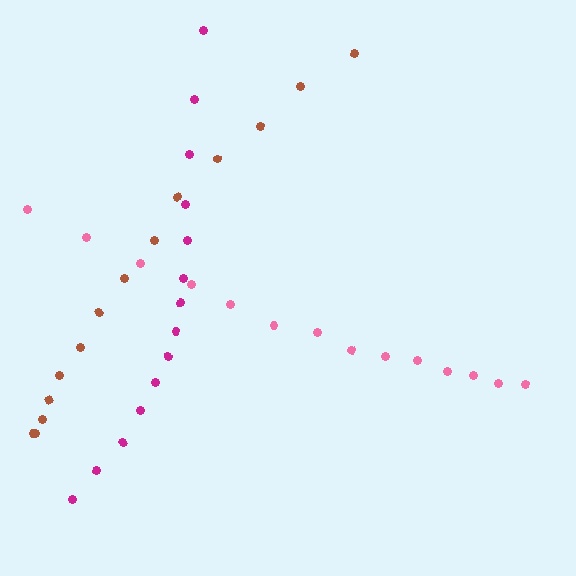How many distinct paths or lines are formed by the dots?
There are 3 distinct paths.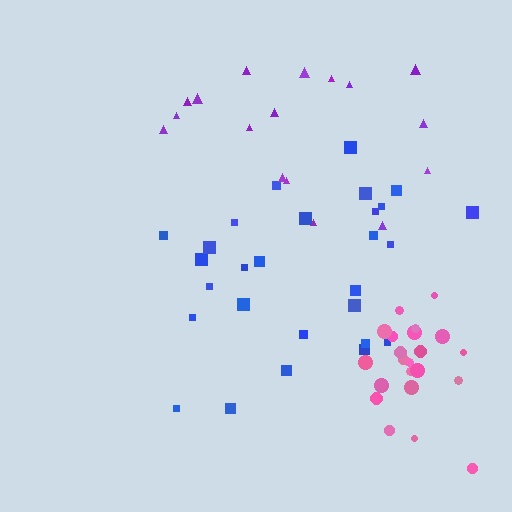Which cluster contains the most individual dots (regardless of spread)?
Blue (28).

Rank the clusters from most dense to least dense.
pink, blue, purple.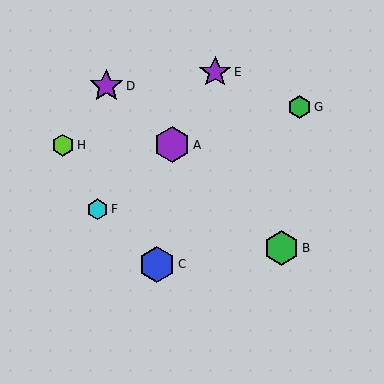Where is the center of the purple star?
The center of the purple star is at (215, 72).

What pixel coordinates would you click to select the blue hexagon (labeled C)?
Click at (157, 264) to select the blue hexagon C.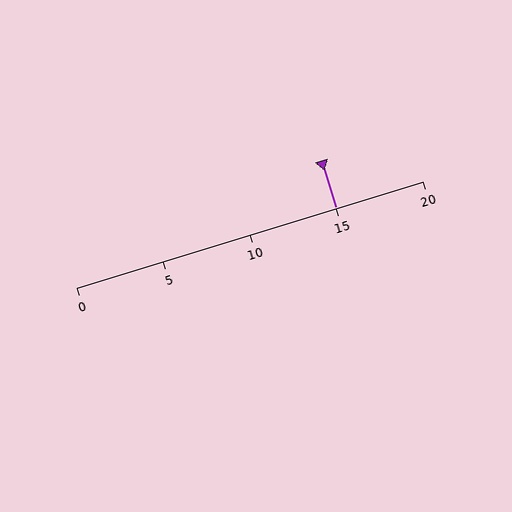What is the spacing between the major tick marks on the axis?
The major ticks are spaced 5 apart.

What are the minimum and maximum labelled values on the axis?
The axis runs from 0 to 20.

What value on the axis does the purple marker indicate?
The marker indicates approximately 15.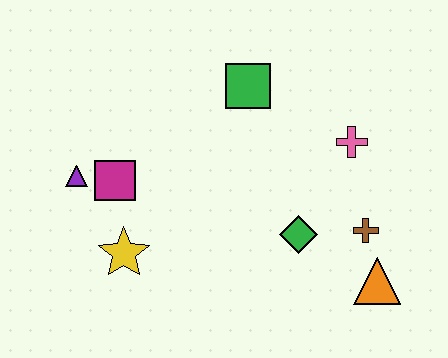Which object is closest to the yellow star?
The magenta square is closest to the yellow star.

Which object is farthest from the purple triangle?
The orange triangle is farthest from the purple triangle.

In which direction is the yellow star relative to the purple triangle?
The yellow star is below the purple triangle.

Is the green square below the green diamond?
No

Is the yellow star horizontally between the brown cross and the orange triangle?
No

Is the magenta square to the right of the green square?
No